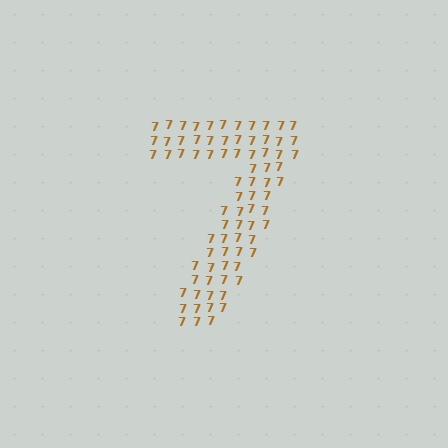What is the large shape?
The large shape is the digit 7.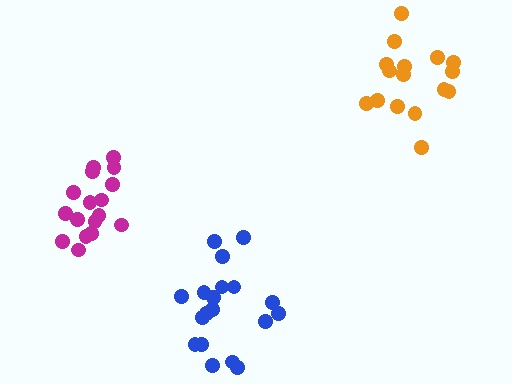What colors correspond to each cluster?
The clusters are colored: magenta, orange, blue.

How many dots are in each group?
Group 1: 17 dots, Group 2: 16 dots, Group 3: 19 dots (52 total).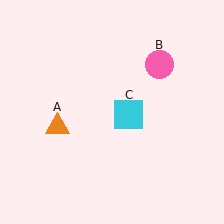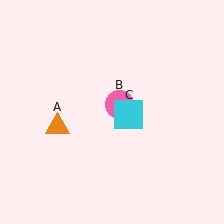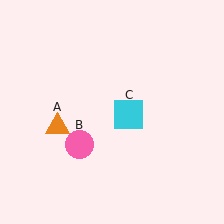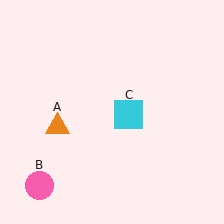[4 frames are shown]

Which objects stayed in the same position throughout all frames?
Orange triangle (object A) and cyan square (object C) remained stationary.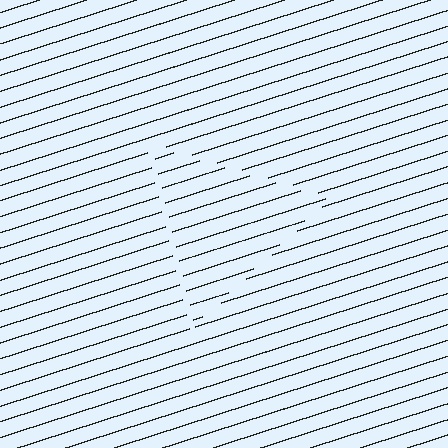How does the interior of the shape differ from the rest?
The interior of the shape contains the same grating, shifted by half a period — the contour is defined by the phase discontinuity where line-ends from the inner and outer gratings abut.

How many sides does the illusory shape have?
3 sides — the line-ends trace a triangle.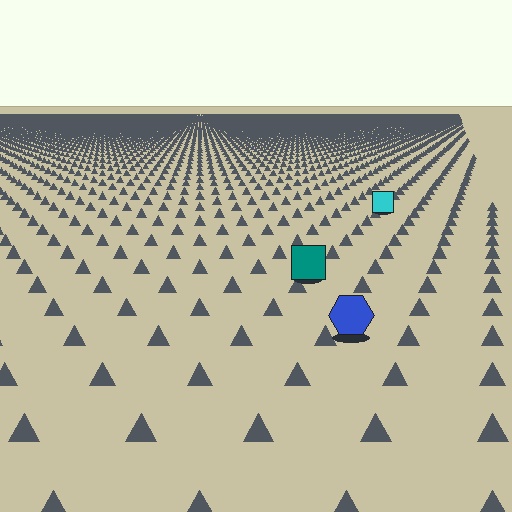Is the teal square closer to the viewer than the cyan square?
Yes. The teal square is closer — you can tell from the texture gradient: the ground texture is coarser near it.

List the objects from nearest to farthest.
From nearest to farthest: the blue hexagon, the teal square, the cyan square.